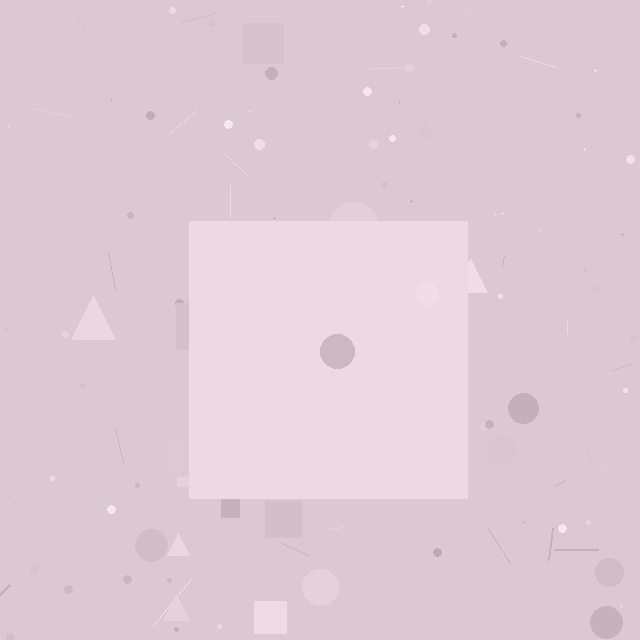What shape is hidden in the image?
A square is hidden in the image.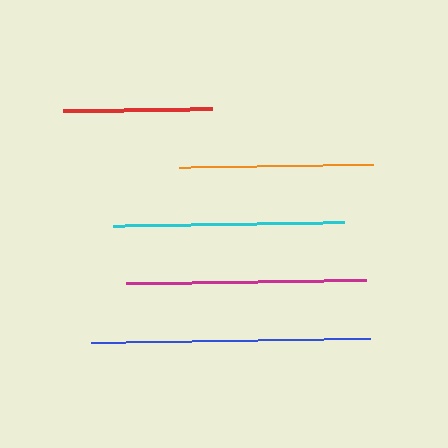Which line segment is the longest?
The blue line is the longest at approximately 280 pixels.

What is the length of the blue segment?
The blue segment is approximately 280 pixels long.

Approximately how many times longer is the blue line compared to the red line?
The blue line is approximately 1.9 times the length of the red line.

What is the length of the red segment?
The red segment is approximately 149 pixels long.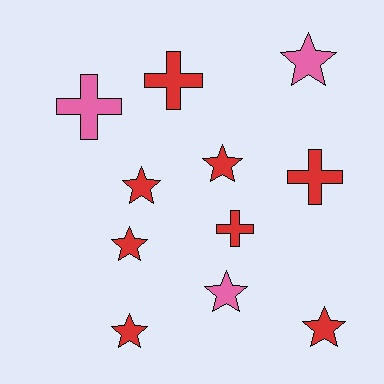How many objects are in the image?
There are 11 objects.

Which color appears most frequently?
Red, with 8 objects.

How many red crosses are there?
There are 3 red crosses.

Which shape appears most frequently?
Star, with 7 objects.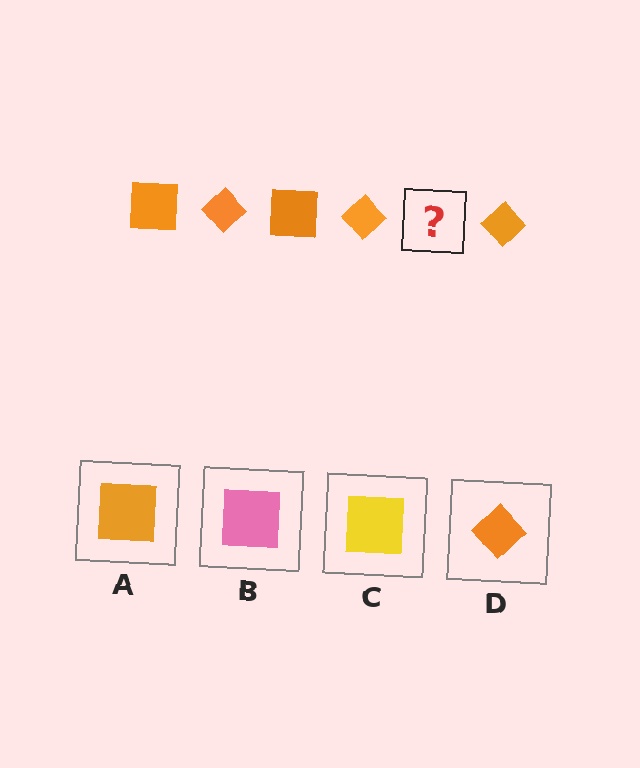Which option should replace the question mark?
Option A.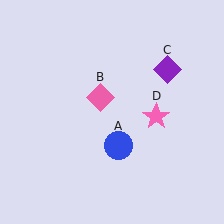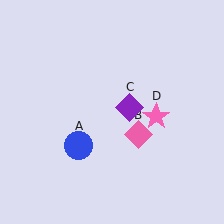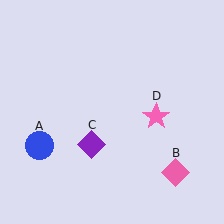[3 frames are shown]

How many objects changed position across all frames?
3 objects changed position: blue circle (object A), pink diamond (object B), purple diamond (object C).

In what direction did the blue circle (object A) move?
The blue circle (object A) moved left.